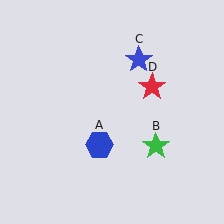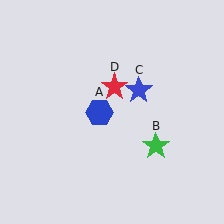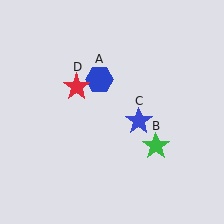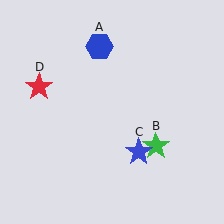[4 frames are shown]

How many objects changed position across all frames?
3 objects changed position: blue hexagon (object A), blue star (object C), red star (object D).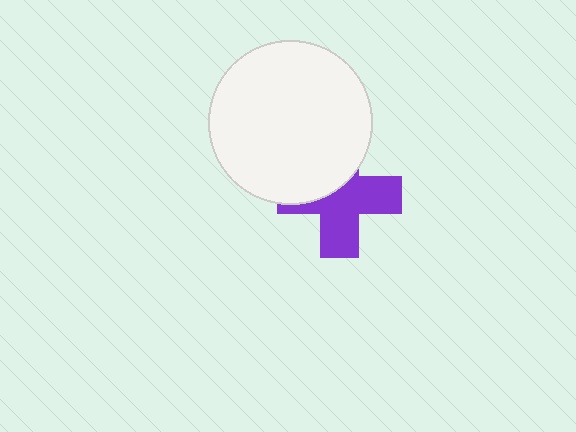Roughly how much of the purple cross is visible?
About half of it is visible (roughly 59%).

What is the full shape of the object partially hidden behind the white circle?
The partially hidden object is a purple cross.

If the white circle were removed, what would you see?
You would see the complete purple cross.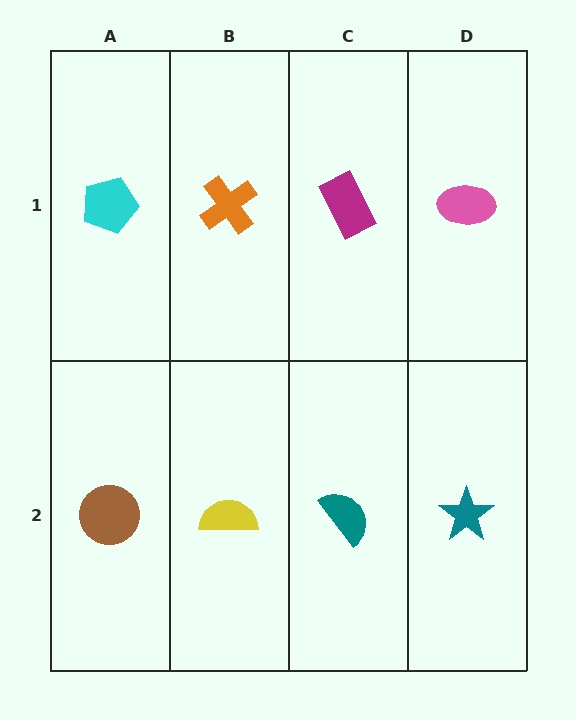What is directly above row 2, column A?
A cyan pentagon.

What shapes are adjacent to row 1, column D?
A teal star (row 2, column D), a magenta rectangle (row 1, column C).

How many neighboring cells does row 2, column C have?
3.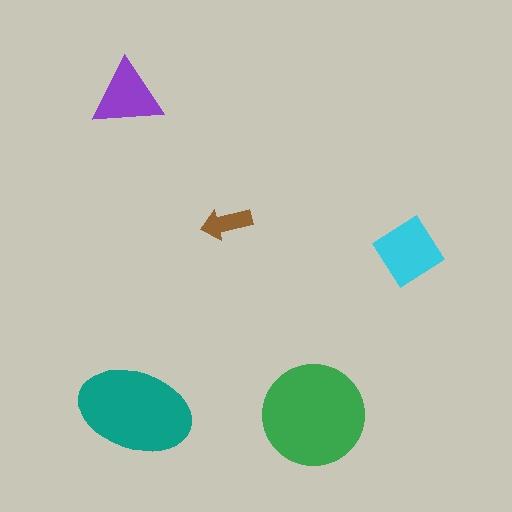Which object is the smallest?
The brown arrow.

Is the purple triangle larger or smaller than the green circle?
Smaller.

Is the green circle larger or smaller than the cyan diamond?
Larger.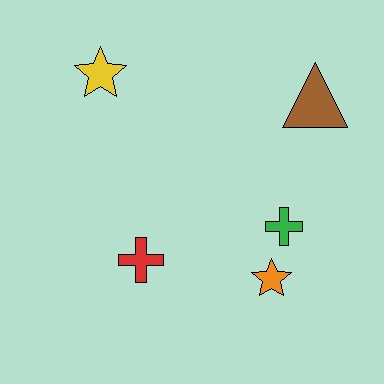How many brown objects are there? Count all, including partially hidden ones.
There is 1 brown object.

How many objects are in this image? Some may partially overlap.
There are 5 objects.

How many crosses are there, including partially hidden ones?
There are 2 crosses.